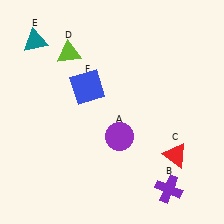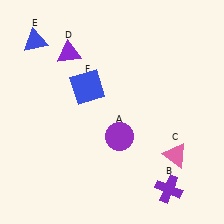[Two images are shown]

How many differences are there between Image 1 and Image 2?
There are 3 differences between the two images.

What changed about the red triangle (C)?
In Image 1, C is red. In Image 2, it changed to pink.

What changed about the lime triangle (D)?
In Image 1, D is lime. In Image 2, it changed to purple.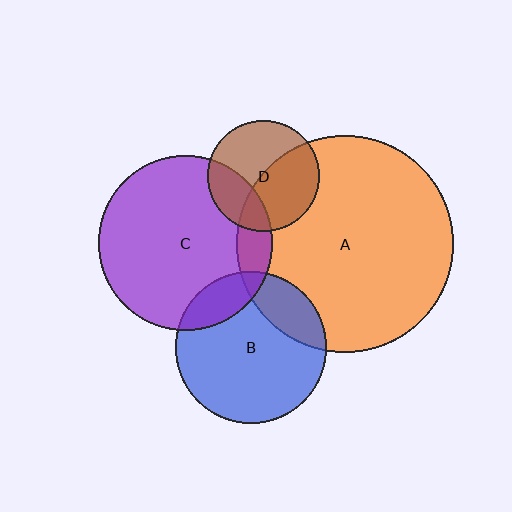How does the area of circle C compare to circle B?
Approximately 1.3 times.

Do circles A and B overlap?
Yes.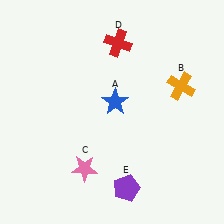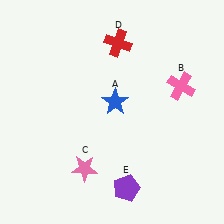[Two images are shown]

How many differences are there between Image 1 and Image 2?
There is 1 difference between the two images.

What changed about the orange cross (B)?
In Image 1, B is orange. In Image 2, it changed to pink.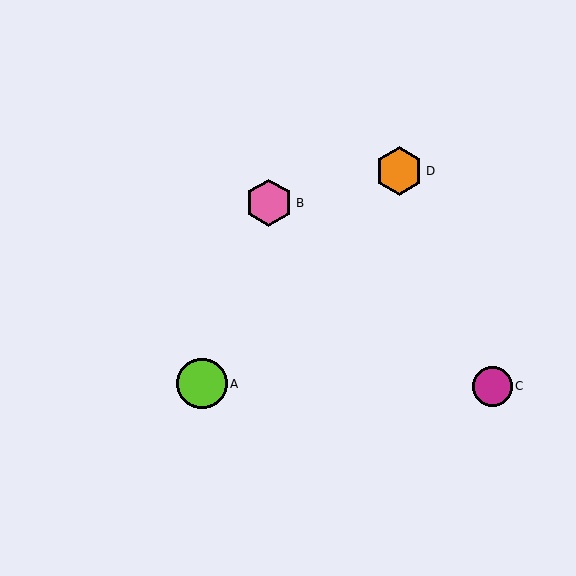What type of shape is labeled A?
Shape A is a lime circle.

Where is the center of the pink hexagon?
The center of the pink hexagon is at (269, 203).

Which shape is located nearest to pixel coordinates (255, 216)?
The pink hexagon (labeled B) at (269, 203) is nearest to that location.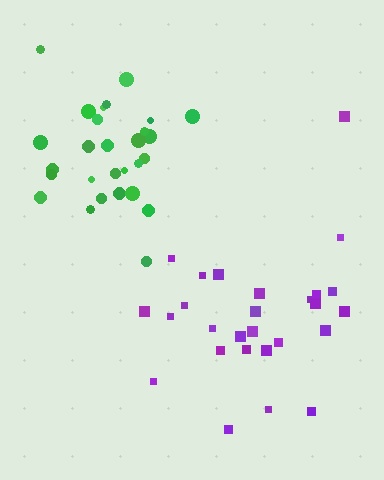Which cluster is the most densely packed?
Green.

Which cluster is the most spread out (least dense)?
Purple.